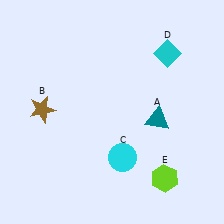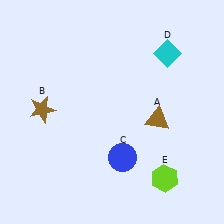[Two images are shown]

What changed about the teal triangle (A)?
In Image 1, A is teal. In Image 2, it changed to brown.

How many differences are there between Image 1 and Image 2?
There are 2 differences between the two images.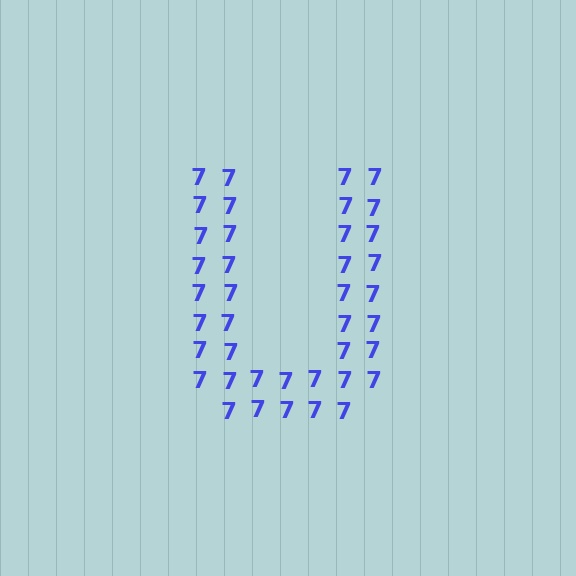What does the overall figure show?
The overall figure shows the letter U.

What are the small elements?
The small elements are digit 7's.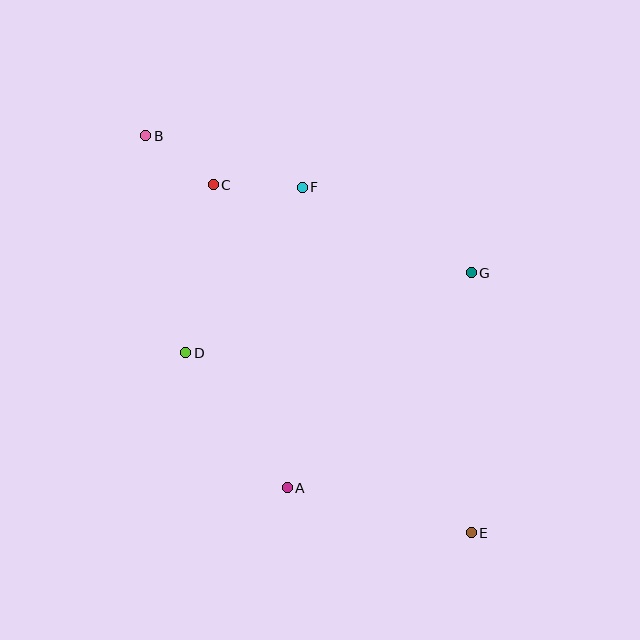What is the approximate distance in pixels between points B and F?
The distance between B and F is approximately 165 pixels.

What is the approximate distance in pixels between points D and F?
The distance between D and F is approximately 202 pixels.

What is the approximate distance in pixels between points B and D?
The distance between B and D is approximately 221 pixels.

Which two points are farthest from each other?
Points B and E are farthest from each other.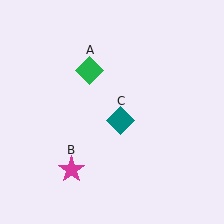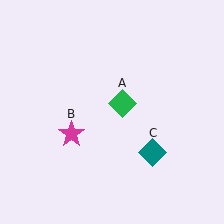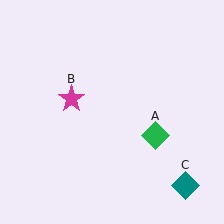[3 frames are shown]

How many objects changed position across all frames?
3 objects changed position: green diamond (object A), magenta star (object B), teal diamond (object C).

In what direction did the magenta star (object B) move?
The magenta star (object B) moved up.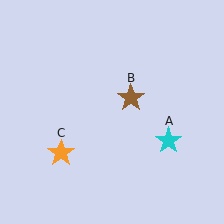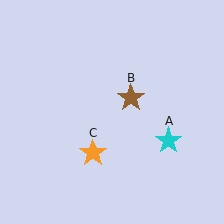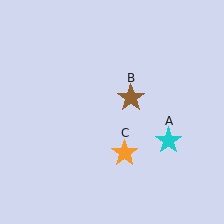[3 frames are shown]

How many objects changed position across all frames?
1 object changed position: orange star (object C).